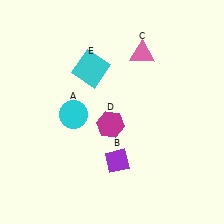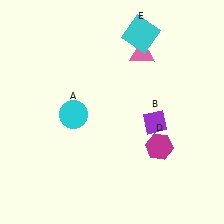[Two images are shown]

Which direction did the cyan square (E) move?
The cyan square (E) moved right.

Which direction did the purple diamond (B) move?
The purple diamond (B) moved up.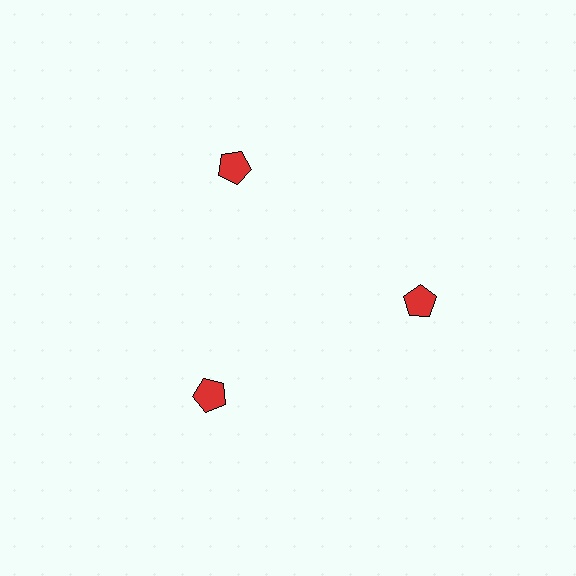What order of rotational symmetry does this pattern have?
This pattern has 3-fold rotational symmetry.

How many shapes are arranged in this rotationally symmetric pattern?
There are 3 shapes, arranged in 3 groups of 1.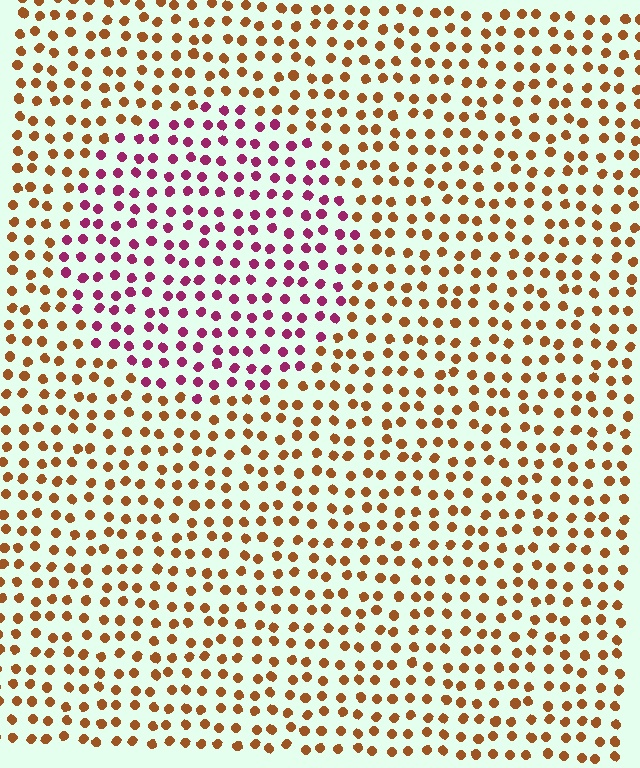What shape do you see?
I see a circle.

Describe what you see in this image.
The image is filled with small brown elements in a uniform arrangement. A circle-shaped region is visible where the elements are tinted to a slightly different hue, forming a subtle color boundary.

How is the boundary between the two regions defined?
The boundary is defined purely by a slight shift in hue (about 61 degrees). Spacing, size, and orientation are identical on both sides.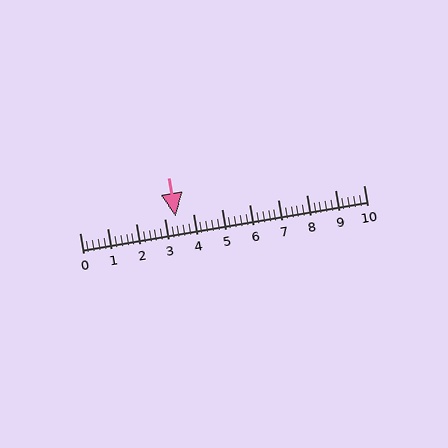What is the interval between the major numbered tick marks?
The major tick marks are spaced 1 units apart.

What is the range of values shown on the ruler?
The ruler shows values from 0 to 10.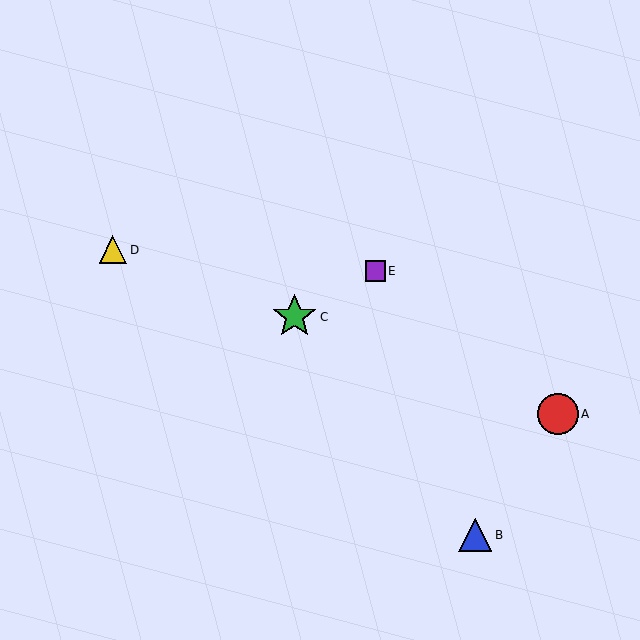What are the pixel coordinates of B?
Object B is at (475, 535).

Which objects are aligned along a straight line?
Objects A, C, D are aligned along a straight line.